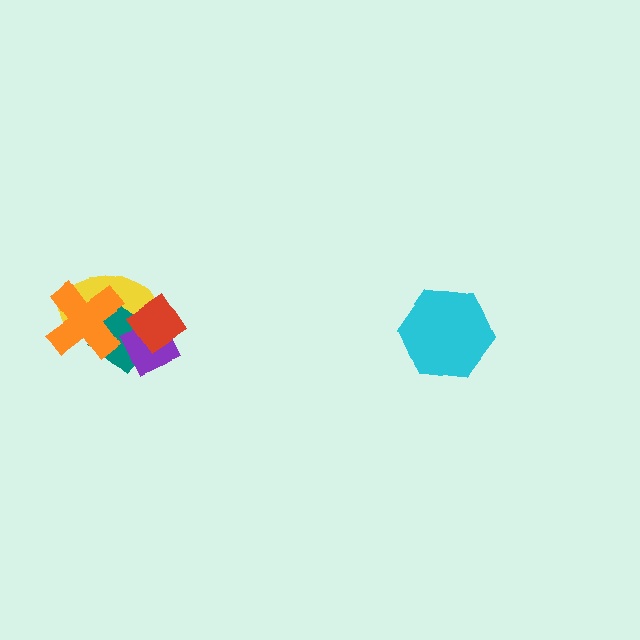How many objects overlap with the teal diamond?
4 objects overlap with the teal diamond.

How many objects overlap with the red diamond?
3 objects overlap with the red diamond.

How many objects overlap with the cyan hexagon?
0 objects overlap with the cyan hexagon.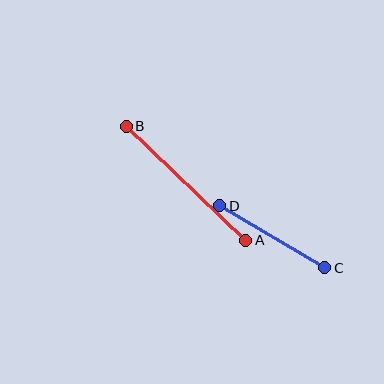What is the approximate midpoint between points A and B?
The midpoint is at approximately (186, 183) pixels.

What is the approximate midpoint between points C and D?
The midpoint is at approximately (272, 237) pixels.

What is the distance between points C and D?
The distance is approximately 122 pixels.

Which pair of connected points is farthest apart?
Points A and B are farthest apart.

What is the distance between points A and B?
The distance is approximately 165 pixels.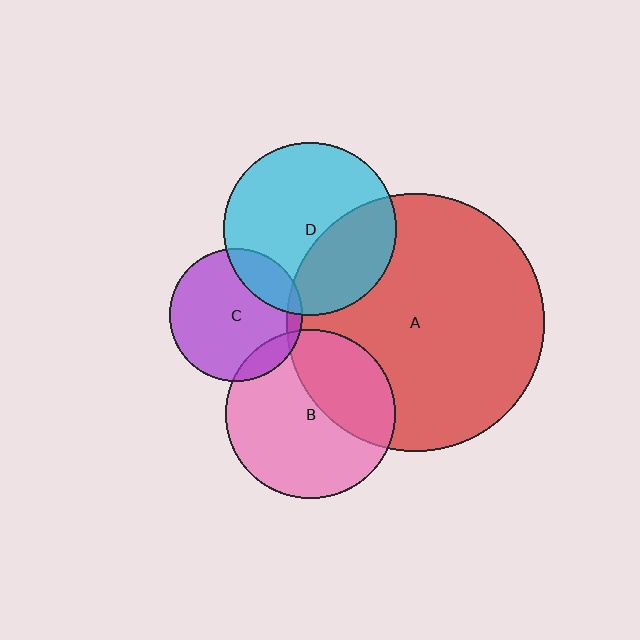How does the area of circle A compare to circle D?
Approximately 2.2 times.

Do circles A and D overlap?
Yes.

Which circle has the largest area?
Circle A (red).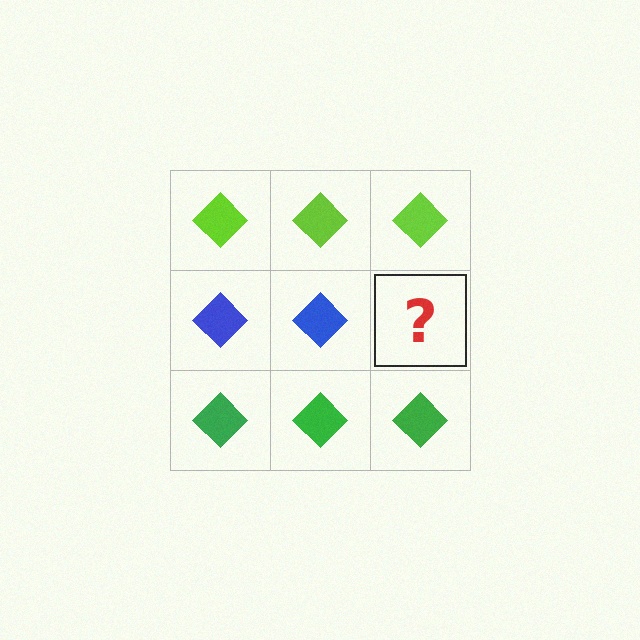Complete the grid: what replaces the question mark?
The question mark should be replaced with a blue diamond.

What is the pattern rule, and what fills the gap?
The rule is that each row has a consistent color. The gap should be filled with a blue diamond.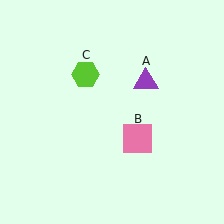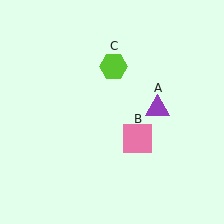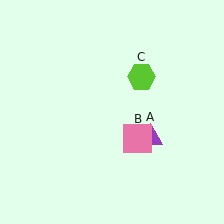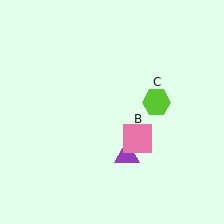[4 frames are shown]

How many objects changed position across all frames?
2 objects changed position: purple triangle (object A), lime hexagon (object C).